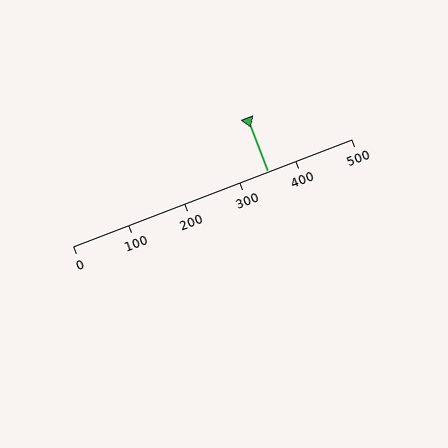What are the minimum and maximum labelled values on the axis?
The axis runs from 0 to 500.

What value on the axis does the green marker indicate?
The marker indicates approximately 350.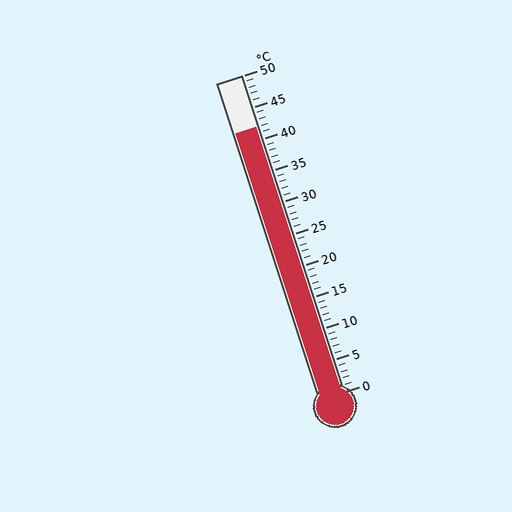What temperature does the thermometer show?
The thermometer shows approximately 42°C.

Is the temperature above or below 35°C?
The temperature is above 35°C.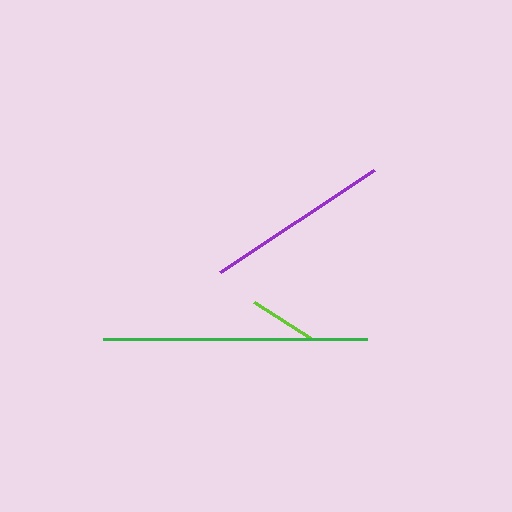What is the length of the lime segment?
The lime segment is approximately 68 pixels long.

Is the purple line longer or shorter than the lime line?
The purple line is longer than the lime line.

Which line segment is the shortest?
The lime line is the shortest at approximately 68 pixels.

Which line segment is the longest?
The green line is the longest at approximately 263 pixels.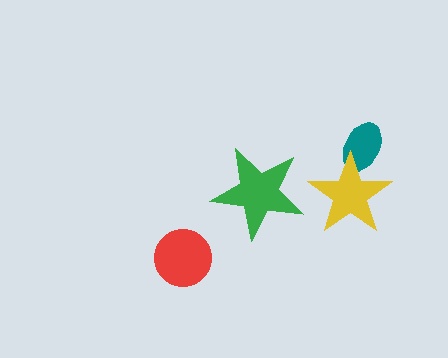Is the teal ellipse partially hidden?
Yes, it is partially covered by another shape.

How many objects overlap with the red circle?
0 objects overlap with the red circle.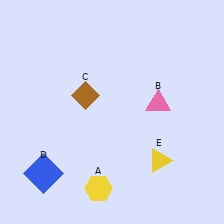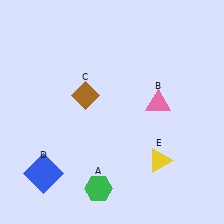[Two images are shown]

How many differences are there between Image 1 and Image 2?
There is 1 difference between the two images.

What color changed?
The hexagon (A) changed from yellow in Image 1 to green in Image 2.